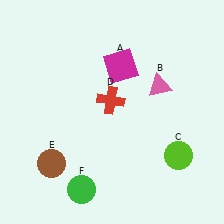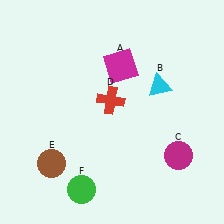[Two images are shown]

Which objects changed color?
B changed from pink to cyan. C changed from lime to magenta.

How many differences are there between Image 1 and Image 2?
There are 2 differences between the two images.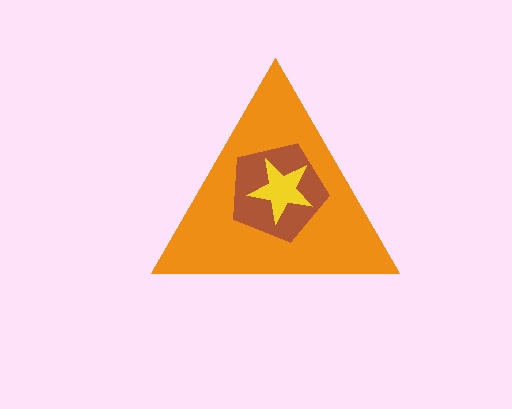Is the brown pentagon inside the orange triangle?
Yes.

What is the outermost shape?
The orange triangle.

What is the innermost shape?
The yellow star.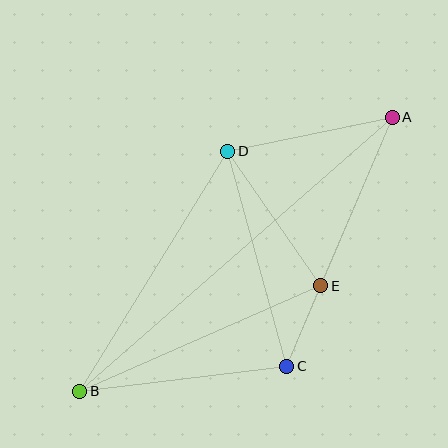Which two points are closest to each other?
Points C and E are closest to each other.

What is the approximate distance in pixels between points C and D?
The distance between C and D is approximately 223 pixels.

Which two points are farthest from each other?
Points A and B are farthest from each other.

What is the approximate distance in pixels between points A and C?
The distance between A and C is approximately 270 pixels.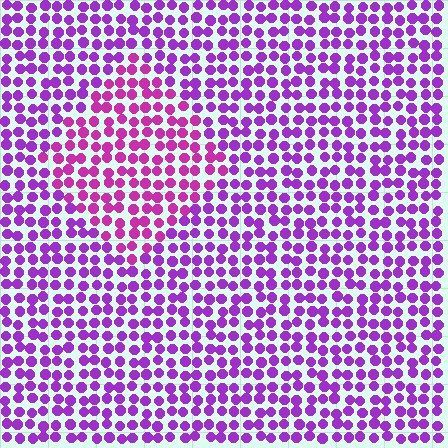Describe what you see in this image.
The image is filled with small purple elements in a uniform arrangement. A diamond-shaped region is visible where the elements are tinted to a slightly different hue, forming a subtle color boundary.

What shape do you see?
I see a diamond.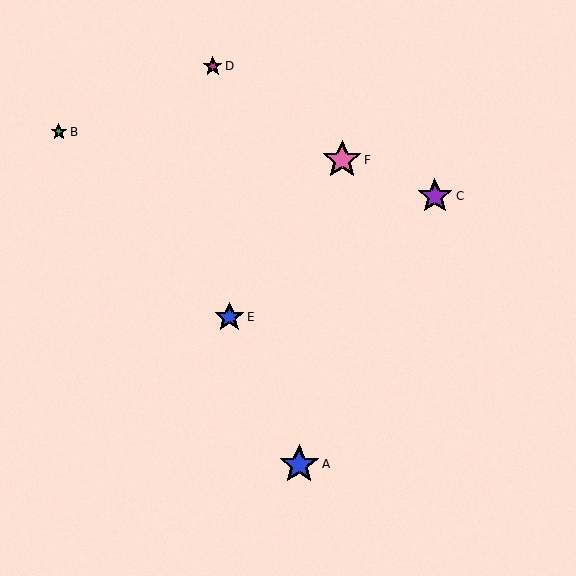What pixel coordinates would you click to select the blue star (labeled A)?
Click at (299, 464) to select the blue star A.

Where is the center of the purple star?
The center of the purple star is at (435, 196).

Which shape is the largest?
The blue star (labeled A) is the largest.